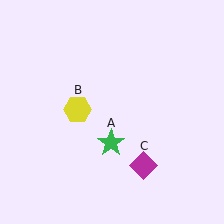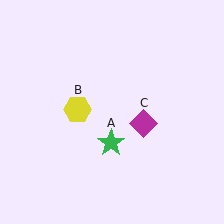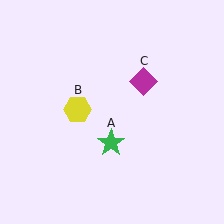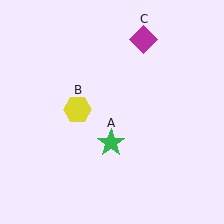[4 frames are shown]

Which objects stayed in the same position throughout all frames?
Green star (object A) and yellow hexagon (object B) remained stationary.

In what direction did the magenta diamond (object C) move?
The magenta diamond (object C) moved up.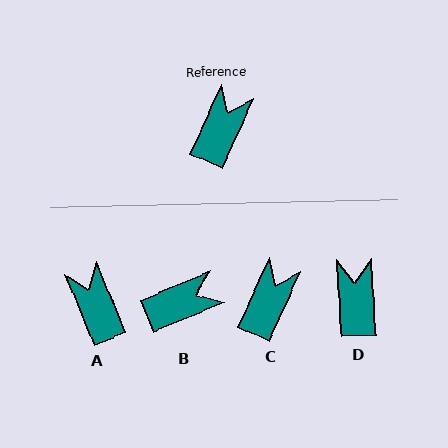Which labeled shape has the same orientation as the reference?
C.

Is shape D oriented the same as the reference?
No, it is off by about 28 degrees.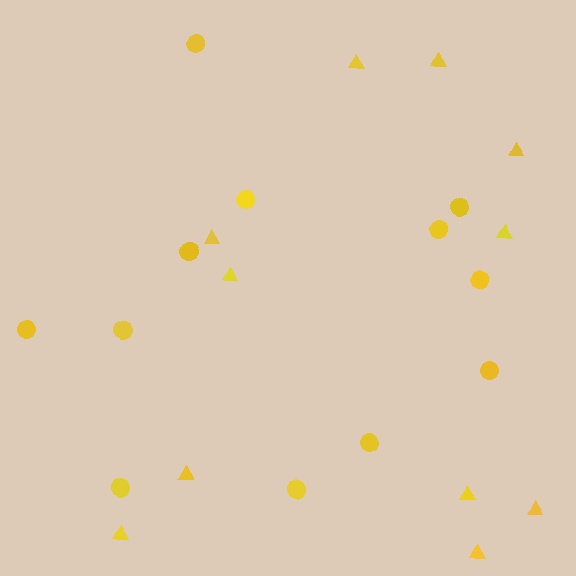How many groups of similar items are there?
There are 2 groups: one group of triangles (11) and one group of circles (12).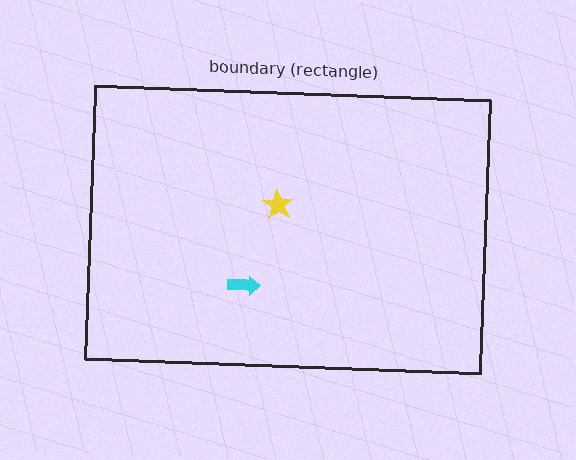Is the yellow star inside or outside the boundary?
Inside.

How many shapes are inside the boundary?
2 inside, 0 outside.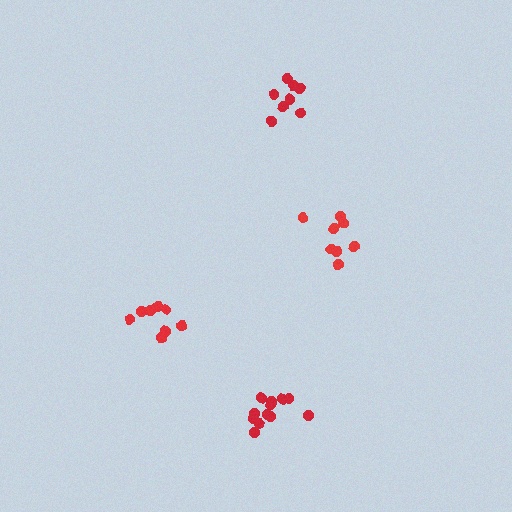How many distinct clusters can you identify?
There are 4 distinct clusters.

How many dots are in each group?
Group 1: 8 dots, Group 2: 8 dots, Group 3: 12 dots, Group 4: 8 dots (36 total).